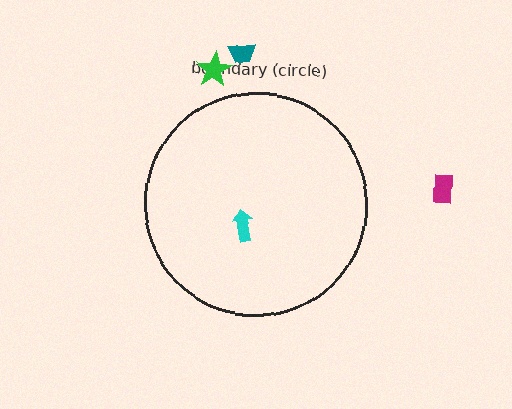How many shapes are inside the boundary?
1 inside, 3 outside.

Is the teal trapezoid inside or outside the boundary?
Outside.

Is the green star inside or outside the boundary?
Outside.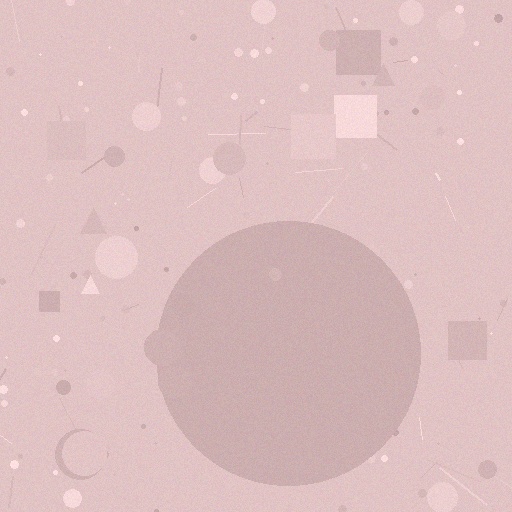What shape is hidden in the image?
A circle is hidden in the image.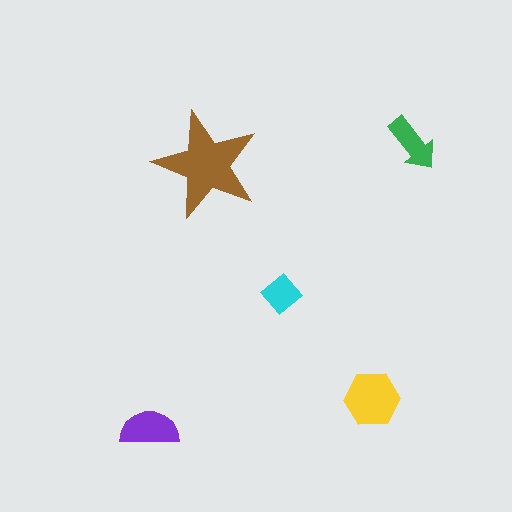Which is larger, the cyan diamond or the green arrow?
The green arrow.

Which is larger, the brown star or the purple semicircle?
The brown star.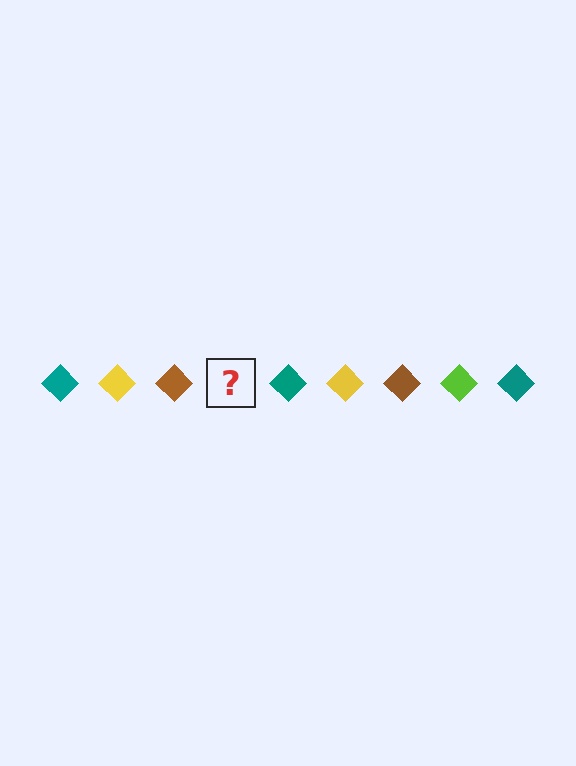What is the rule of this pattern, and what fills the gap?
The rule is that the pattern cycles through teal, yellow, brown, lime diamonds. The gap should be filled with a lime diamond.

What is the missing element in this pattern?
The missing element is a lime diamond.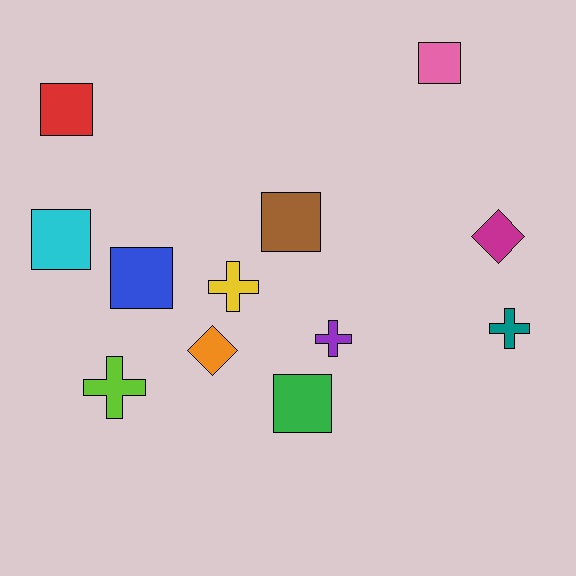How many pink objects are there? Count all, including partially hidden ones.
There is 1 pink object.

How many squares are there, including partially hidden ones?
There are 6 squares.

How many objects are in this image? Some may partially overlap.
There are 12 objects.